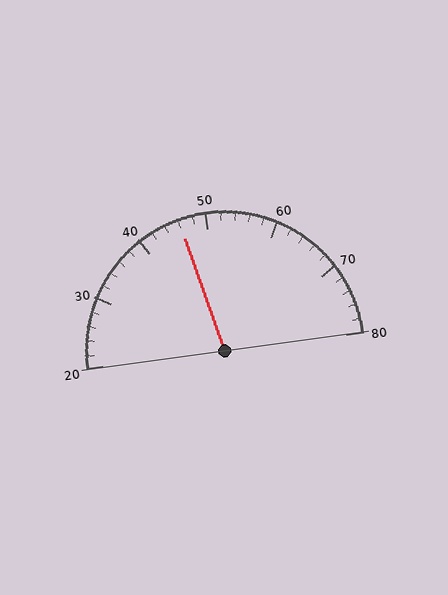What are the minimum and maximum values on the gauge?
The gauge ranges from 20 to 80.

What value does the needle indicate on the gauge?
The needle indicates approximately 46.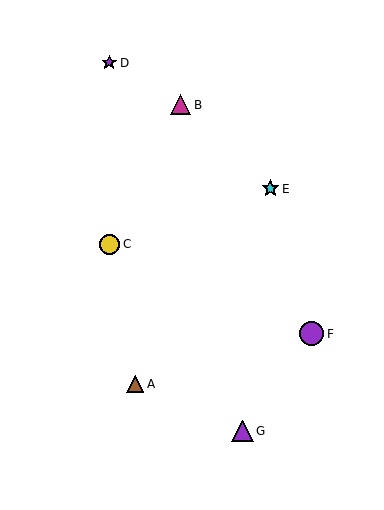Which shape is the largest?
The purple circle (labeled F) is the largest.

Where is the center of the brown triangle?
The center of the brown triangle is at (135, 384).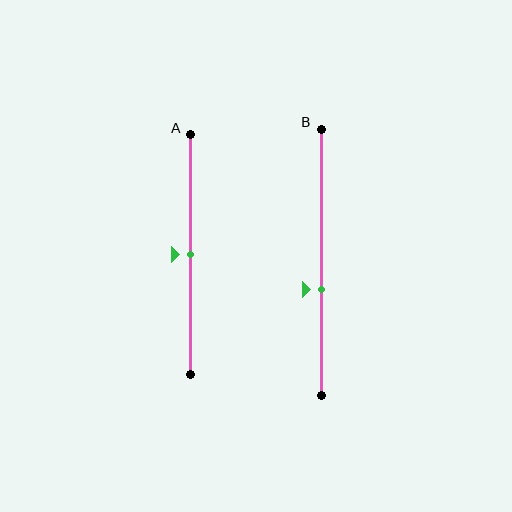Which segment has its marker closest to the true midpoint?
Segment A has its marker closest to the true midpoint.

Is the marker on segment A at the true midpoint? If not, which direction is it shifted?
Yes, the marker on segment A is at the true midpoint.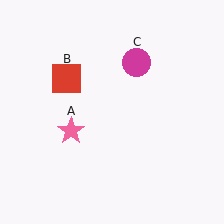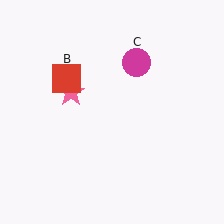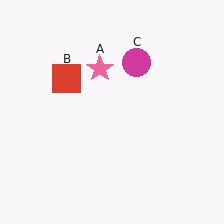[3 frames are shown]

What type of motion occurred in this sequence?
The pink star (object A) rotated clockwise around the center of the scene.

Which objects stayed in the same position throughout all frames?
Red square (object B) and magenta circle (object C) remained stationary.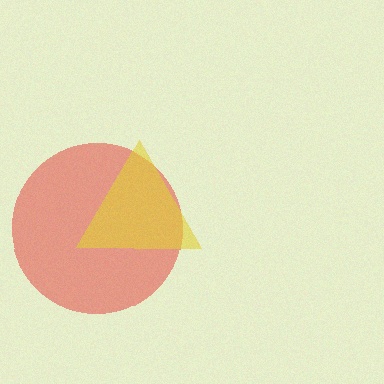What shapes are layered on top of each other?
The layered shapes are: a red circle, a yellow triangle.